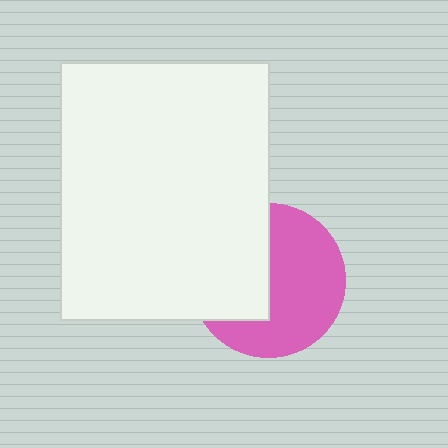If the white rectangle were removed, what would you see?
You would see the complete pink circle.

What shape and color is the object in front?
The object in front is a white rectangle.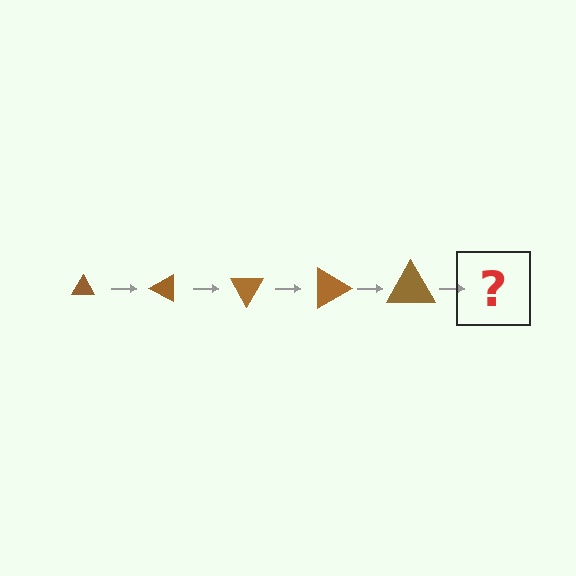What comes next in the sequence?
The next element should be a triangle, larger than the previous one and rotated 150 degrees from the start.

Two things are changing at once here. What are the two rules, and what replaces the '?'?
The two rules are that the triangle grows larger each step and it rotates 30 degrees each step. The '?' should be a triangle, larger than the previous one and rotated 150 degrees from the start.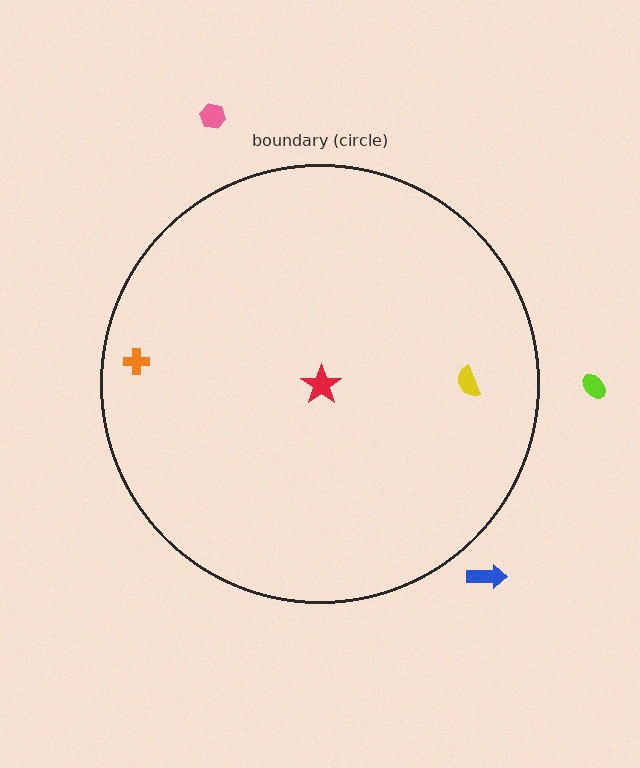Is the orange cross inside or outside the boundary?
Inside.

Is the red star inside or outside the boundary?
Inside.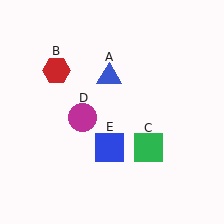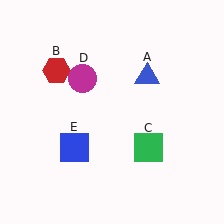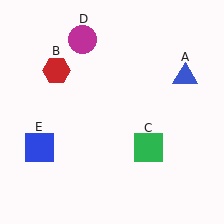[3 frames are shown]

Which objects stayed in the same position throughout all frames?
Red hexagon (object B) and green square (object C) remained stationary.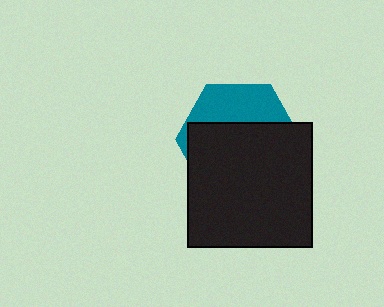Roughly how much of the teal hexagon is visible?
A small part of it is visible (roughly 33%).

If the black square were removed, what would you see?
You would see the complete teal hexagon.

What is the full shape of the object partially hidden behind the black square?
The partially hidden object is a teal hexagon.